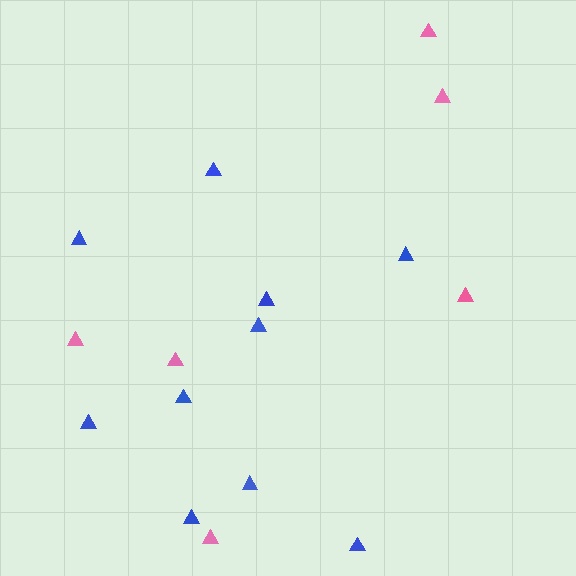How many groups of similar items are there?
There are 2 groups: one group of pink triangles (6) and one group of blue triangles (10).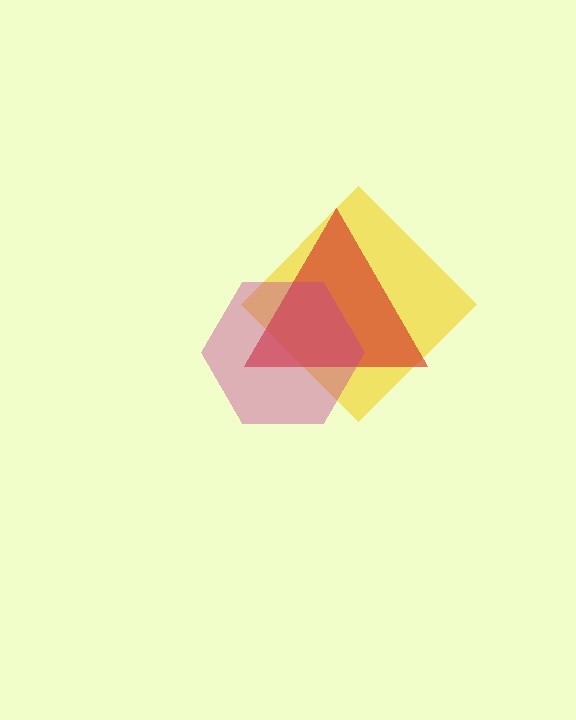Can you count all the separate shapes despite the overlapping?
Yes, there are 3 separate shapes.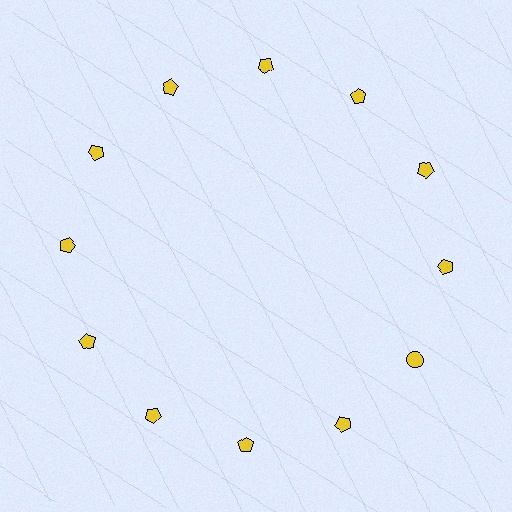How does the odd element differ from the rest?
It has a different shape: circle instead of pentagon.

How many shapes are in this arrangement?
There are 12 shapes arranged in a ring pattern.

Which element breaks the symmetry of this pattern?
The yellow circle at roughly the 4 o'clock position breaks the symmetry. All other shapes are yellow pentagons.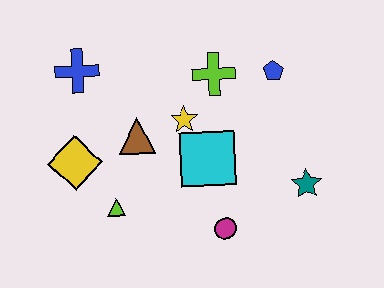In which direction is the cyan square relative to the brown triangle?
The cyan square is to the right of the brown triangle.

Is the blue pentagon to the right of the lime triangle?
Yes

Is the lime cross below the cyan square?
No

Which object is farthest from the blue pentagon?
The yellow diamond is farthest from the blue pentagon.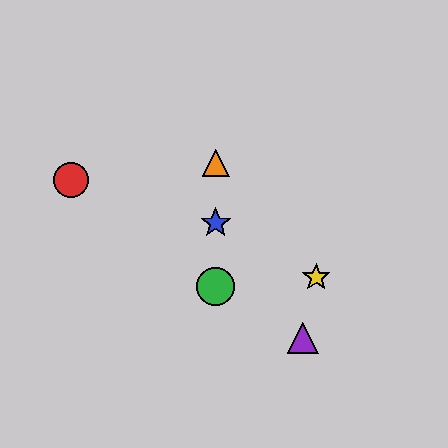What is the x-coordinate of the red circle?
The red circle is at x≈71.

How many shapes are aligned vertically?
3 shapes (the blue star, the green circle, the orange triangle) are aligned vertically.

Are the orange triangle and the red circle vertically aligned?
No, the orange triangle is at x≈216 and the red circle is at x≈71.